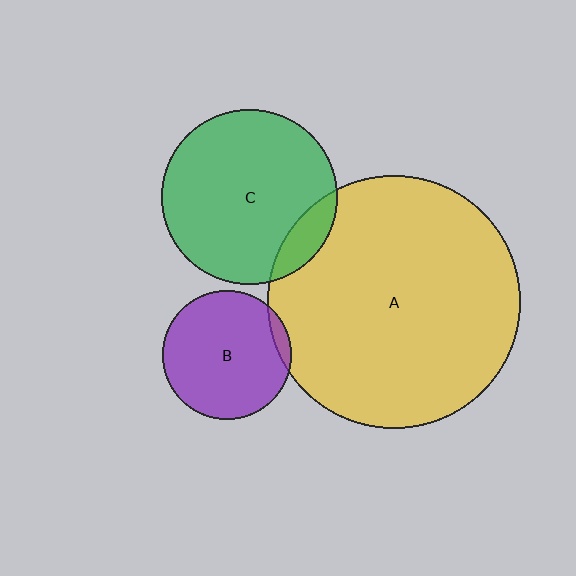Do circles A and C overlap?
Yes.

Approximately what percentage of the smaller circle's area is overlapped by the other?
Approximately 10%.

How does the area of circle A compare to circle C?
Approximately 2.1 times.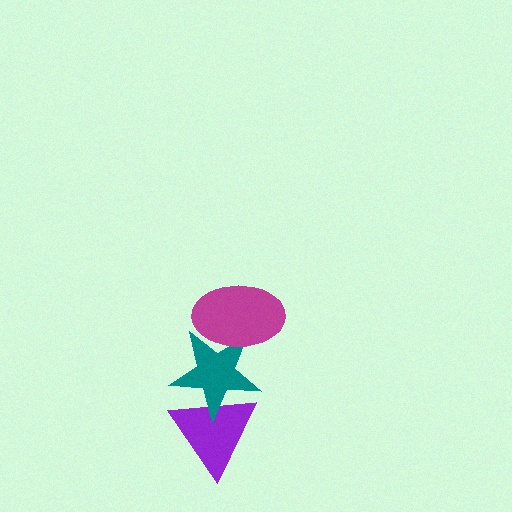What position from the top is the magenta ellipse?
The magenta ellipse is 1st from the top.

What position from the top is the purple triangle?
The purple triangle is 3rd from the top.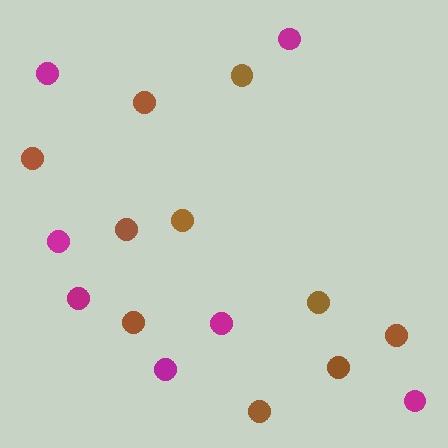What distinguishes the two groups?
There are 2 groups: one group of brown circles (10) and one group of magenta circles (7).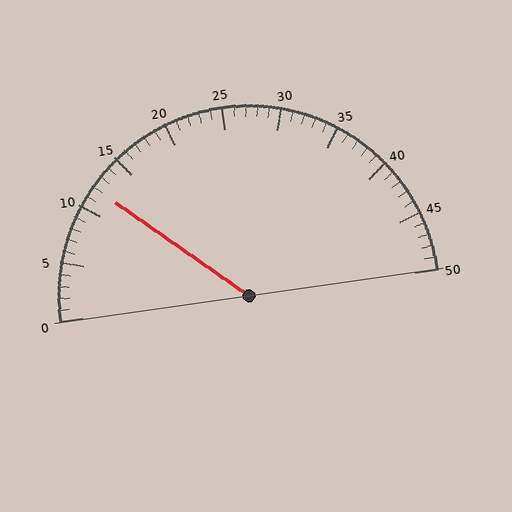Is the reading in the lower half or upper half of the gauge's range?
The reading is in the lower half of the range (0 to 50).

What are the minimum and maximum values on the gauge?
The gauge ranges from 0 to 50.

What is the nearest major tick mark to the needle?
The nearest major tick mark is 10.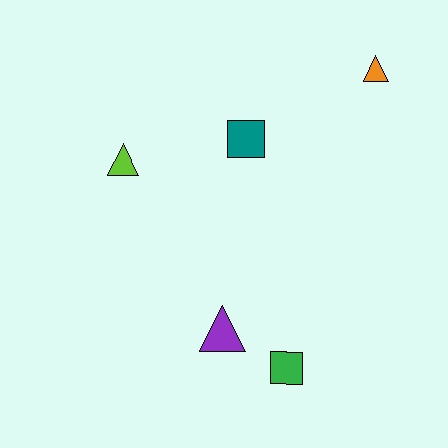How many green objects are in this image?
There is 1 green object.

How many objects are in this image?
There are 5 objects.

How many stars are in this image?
There are no stars.